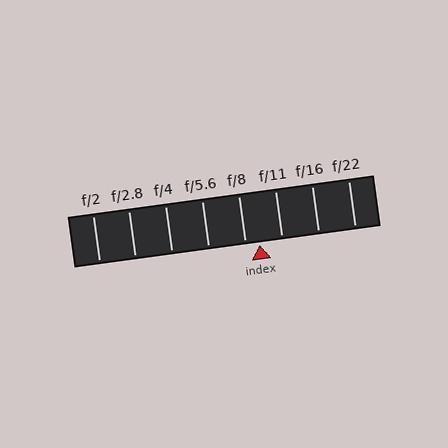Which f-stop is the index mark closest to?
The index mark is closest to f/8.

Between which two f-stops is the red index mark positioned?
The index mark is between f/8 and f/11.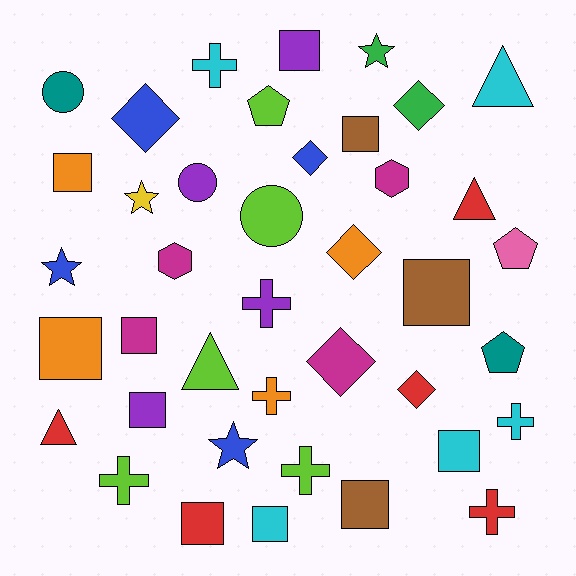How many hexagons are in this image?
There are 2 hexagons.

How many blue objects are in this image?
There are 4 blue objects.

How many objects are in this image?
There are 40 objects.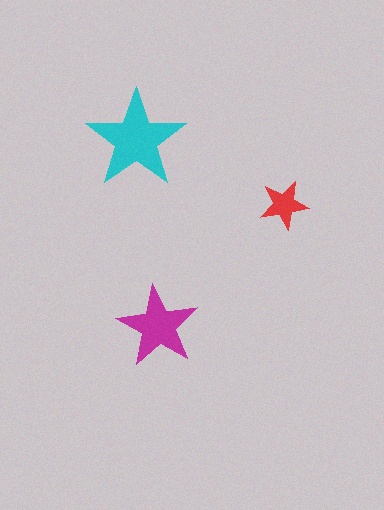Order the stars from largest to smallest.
the cyan one, the magenta one, the red one.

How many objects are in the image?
There are 3 objects in the image.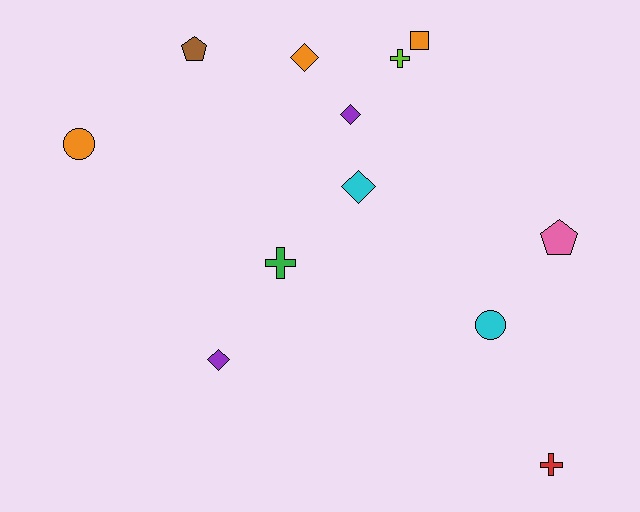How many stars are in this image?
There are no stars.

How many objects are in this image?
There are 12 objects.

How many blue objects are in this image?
There are no blue objects.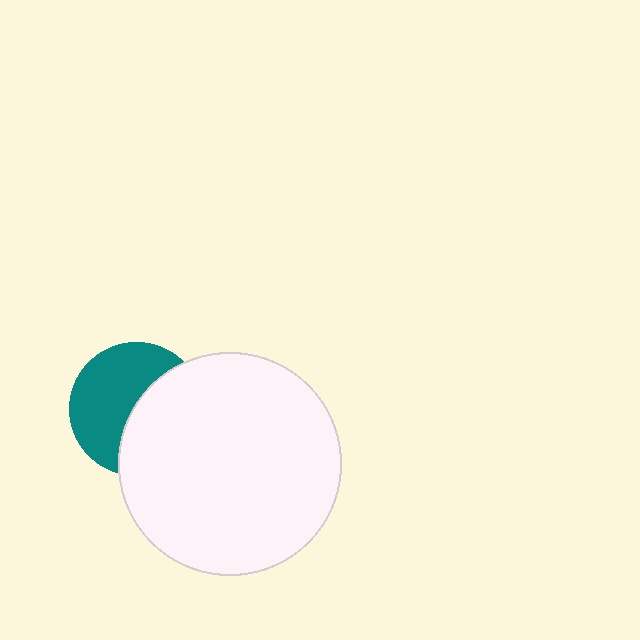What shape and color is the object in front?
The object in front is a white circle.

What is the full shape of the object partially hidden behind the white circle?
The partially hidden object is a teal circle.